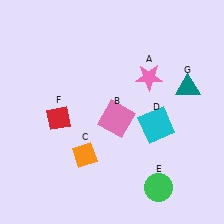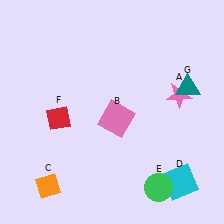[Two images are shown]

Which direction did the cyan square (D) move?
The cyan square (D) moved down.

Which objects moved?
The objects that moved are: the pink star (A), the orange diamond (C), the cyan square (D).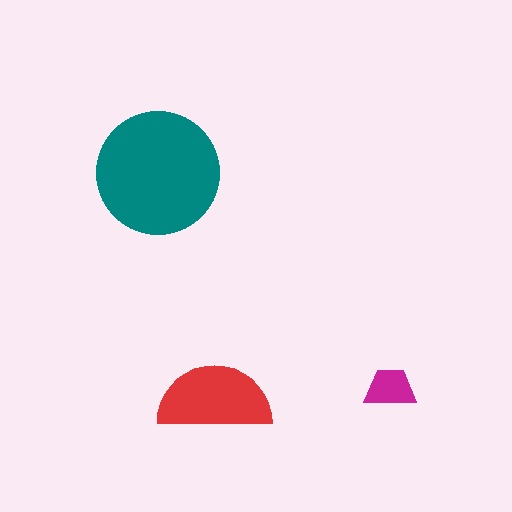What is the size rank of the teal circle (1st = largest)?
1st.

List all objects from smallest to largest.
The magenta trapezoid, the red semicircle, the teal circle.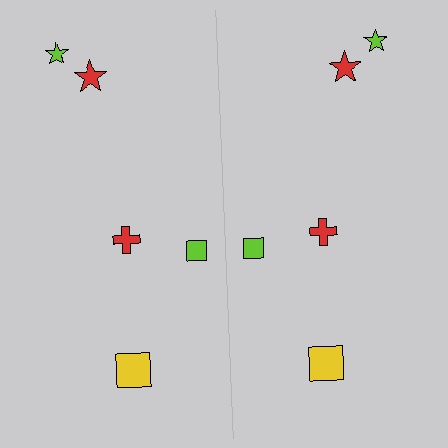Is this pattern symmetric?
Yes, this pattern has bilateral (reflection) symmetry.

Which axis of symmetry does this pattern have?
The pattern has a vertical axis of symmetry running through the center of the image.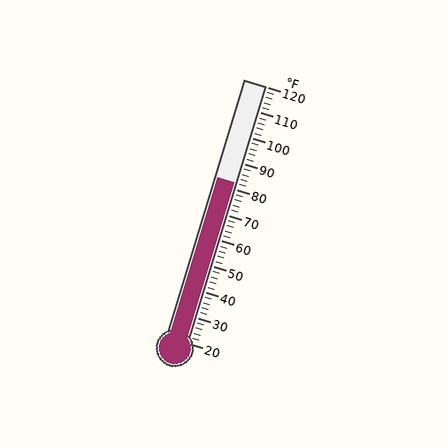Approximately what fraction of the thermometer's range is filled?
The thermometer is filled to approximately 60% of its range.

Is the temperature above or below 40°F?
The temperature is above 40°F.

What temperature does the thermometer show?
The thermometer shows approximately 82°F.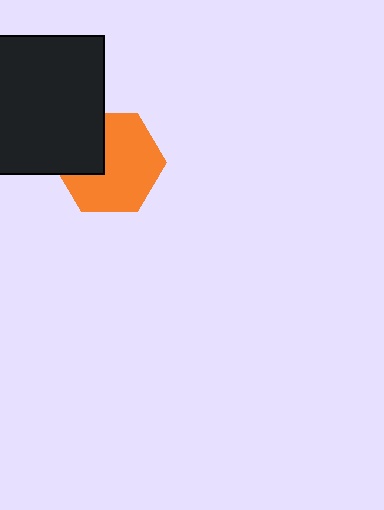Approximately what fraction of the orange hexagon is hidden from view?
Roughly 30% of the orange hexagon is hidden behind the black square.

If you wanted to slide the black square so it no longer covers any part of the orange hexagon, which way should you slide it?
Slide it toward the upper-left — that is the most direct way to separate the two shapes.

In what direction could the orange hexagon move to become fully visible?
The orange hexagon could move toward the lower-right. That would shift it out from behind the black square entirely.